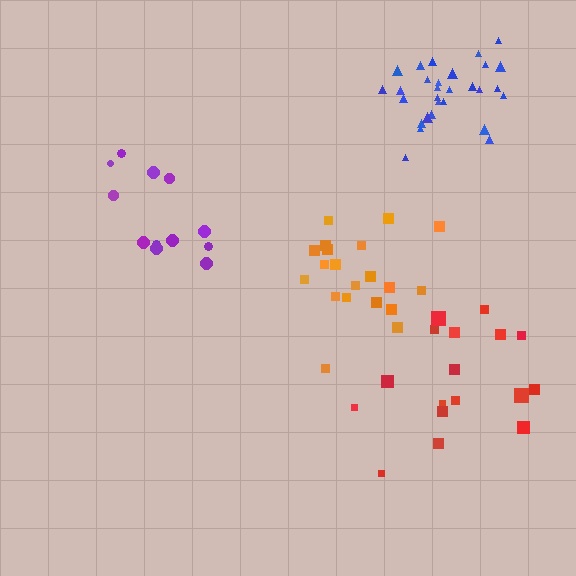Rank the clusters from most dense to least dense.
blue, orange, purple, red.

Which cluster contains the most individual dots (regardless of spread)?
Blue (29).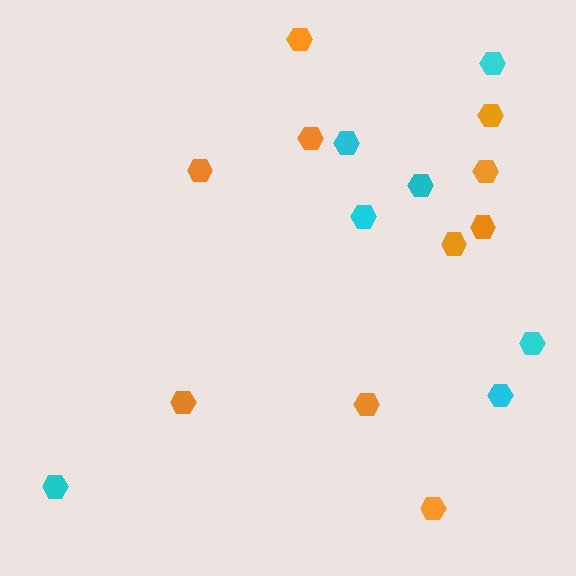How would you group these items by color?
There are 2 groups: one group of orange hexagons (10) and one group of cyan hexagons (7).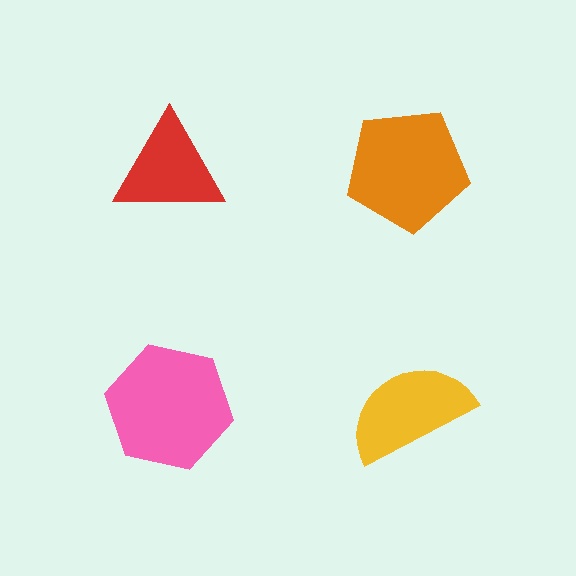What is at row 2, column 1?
A pink hexagon.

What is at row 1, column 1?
A red triangle.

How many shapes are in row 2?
2 shapes.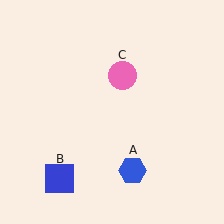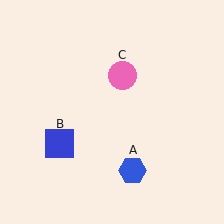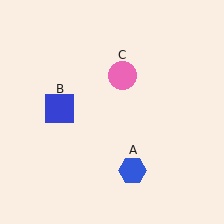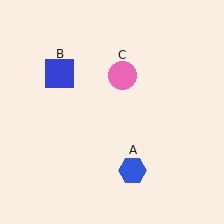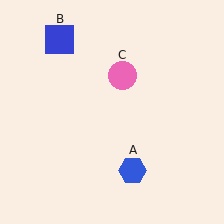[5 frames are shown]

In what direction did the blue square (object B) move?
The blue square (object B) moved up.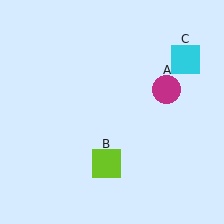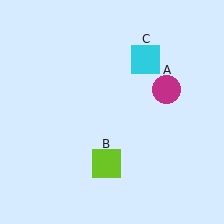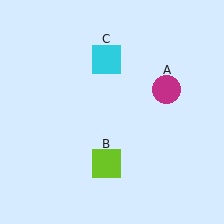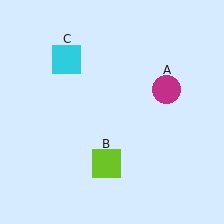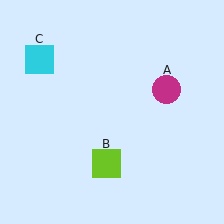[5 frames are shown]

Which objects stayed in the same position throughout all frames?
Magenta circle (object A) and lime square (object B) remained stationary.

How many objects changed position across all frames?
1 object changed position: cyan square (object C).